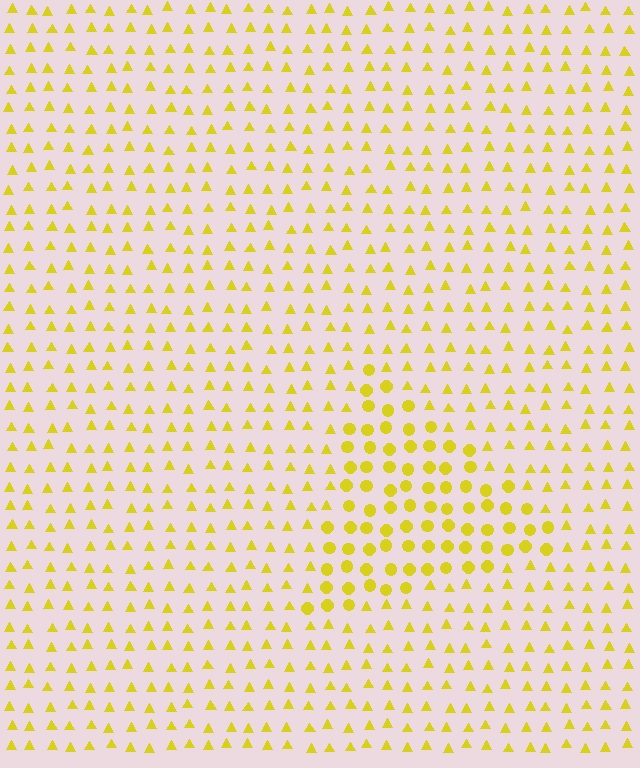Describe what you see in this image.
The image is filled with small yellow elements arranged in a uniform grid. A triangle-shaped region contains circles, while the surrounding area contains triangles. The boundary is defined purely by the change in element shape.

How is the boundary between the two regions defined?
The boundary is defined by a change in element shape: circles inside vs. triangles outside. All elements share the same color and spacing.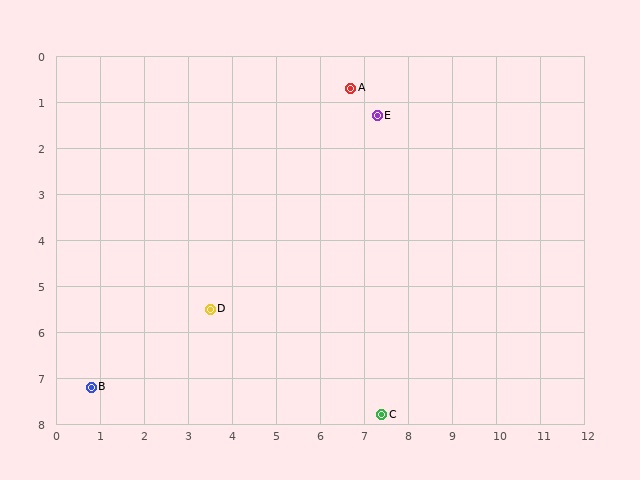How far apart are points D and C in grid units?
Points D and C are about 4.5 grid units apart.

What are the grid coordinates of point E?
Point E is at approximately (7.3, 1.3).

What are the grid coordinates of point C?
Point C is at approximately (7.4, 7.8).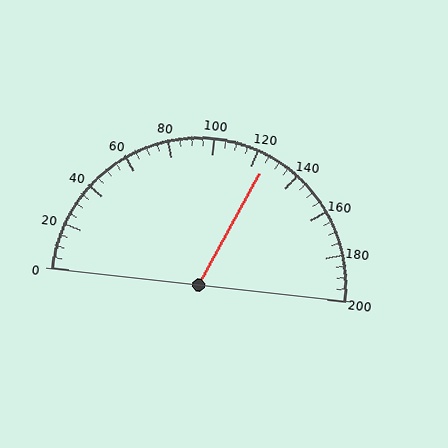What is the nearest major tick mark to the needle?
The nearest major tick mark is 120.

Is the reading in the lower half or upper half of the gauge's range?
The reading is in the upper half of the range (0 to 200).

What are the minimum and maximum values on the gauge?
The gauge ranges from 0 to 200.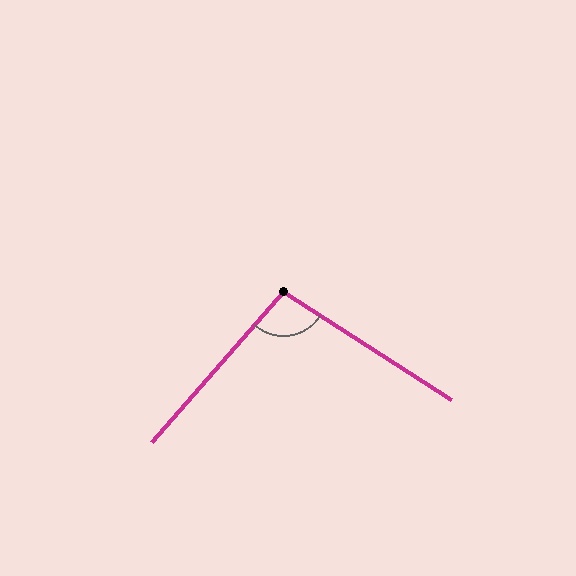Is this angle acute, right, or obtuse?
It is obtuse.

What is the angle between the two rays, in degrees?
Approximately 99 degrees.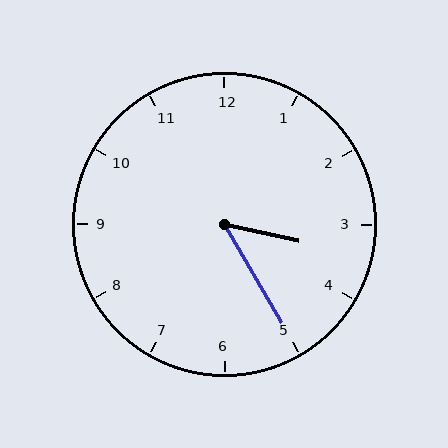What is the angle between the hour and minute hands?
Approximately 48 degrees.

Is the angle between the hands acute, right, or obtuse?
It is acute.